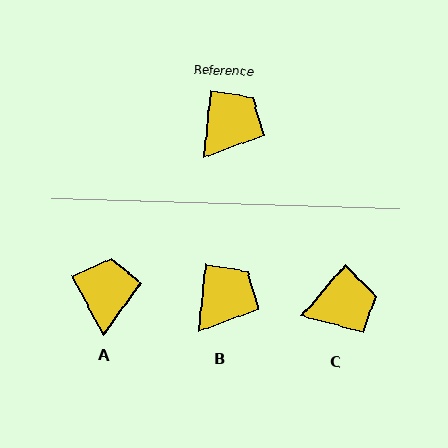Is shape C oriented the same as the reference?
No, it is off by about 35 degrees.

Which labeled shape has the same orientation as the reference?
B.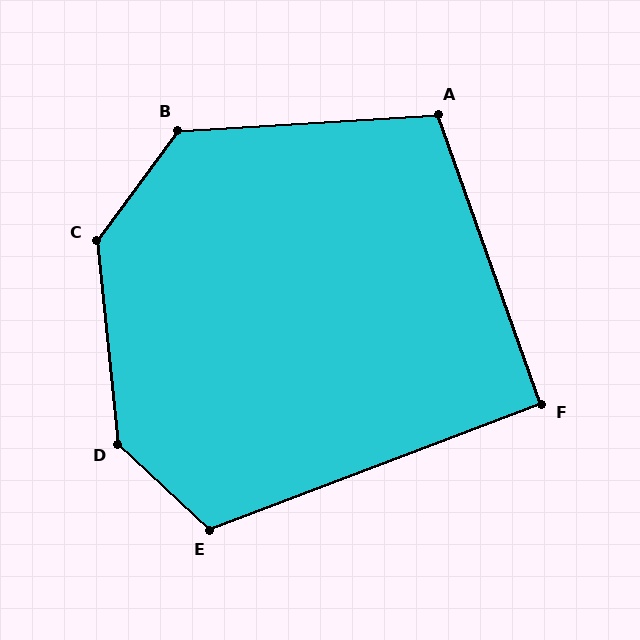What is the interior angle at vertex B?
Approximately 130 degrees (obtuse).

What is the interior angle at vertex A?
Approximately 106 degrees (obtuse).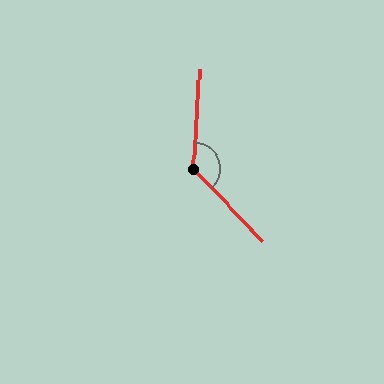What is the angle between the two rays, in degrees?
Approximately 133 degrees.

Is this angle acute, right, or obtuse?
It is obtuse.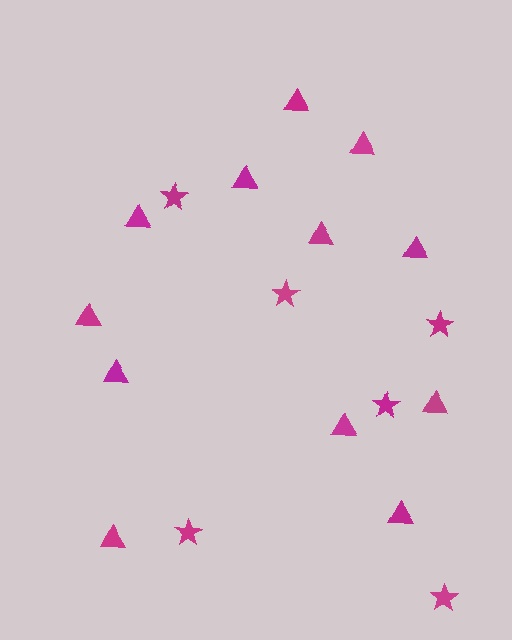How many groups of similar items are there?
There are 2 groups: one group of stars (6) and one group of triangles (12).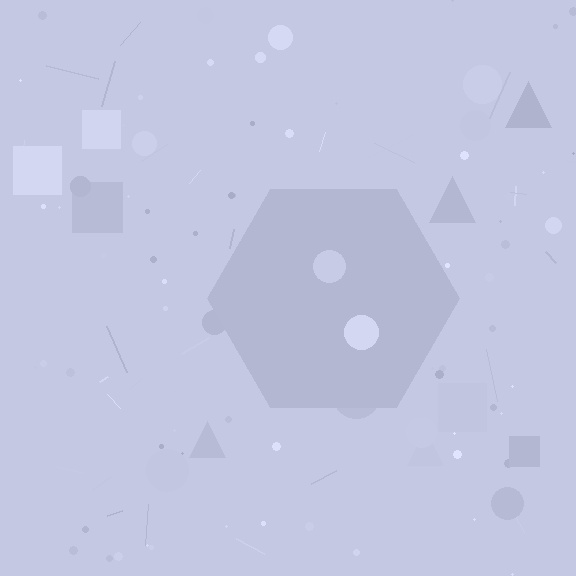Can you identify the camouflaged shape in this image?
The camouflaged shape is a hexagon.